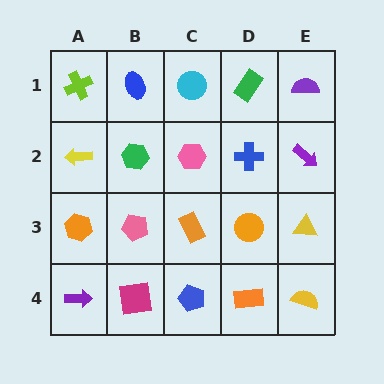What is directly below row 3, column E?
A yellow semicircle.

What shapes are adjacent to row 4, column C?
An orange rectangle (row 3, column C), a magenta square (row 4, column B), an orange rectangle (row 4, column D).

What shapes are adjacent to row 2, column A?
A lime cross (row 1, column A), an orange hexagon (row 3, column A), a green hexagon (row 2, column B).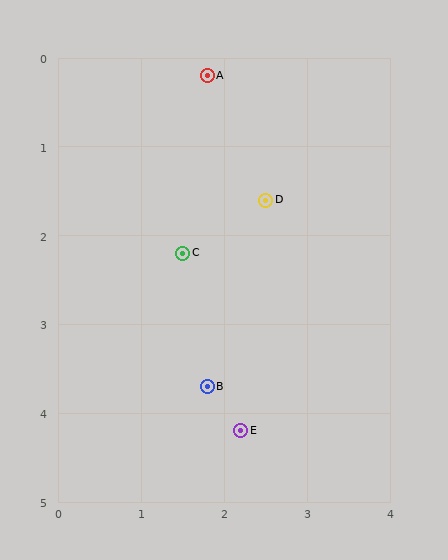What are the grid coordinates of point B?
Point B is at approximately (1.8, 3.7).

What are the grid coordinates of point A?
Point A is at approximately (1.8, 0.2).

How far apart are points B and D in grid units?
Points B and D are about 2.2 grid units apart.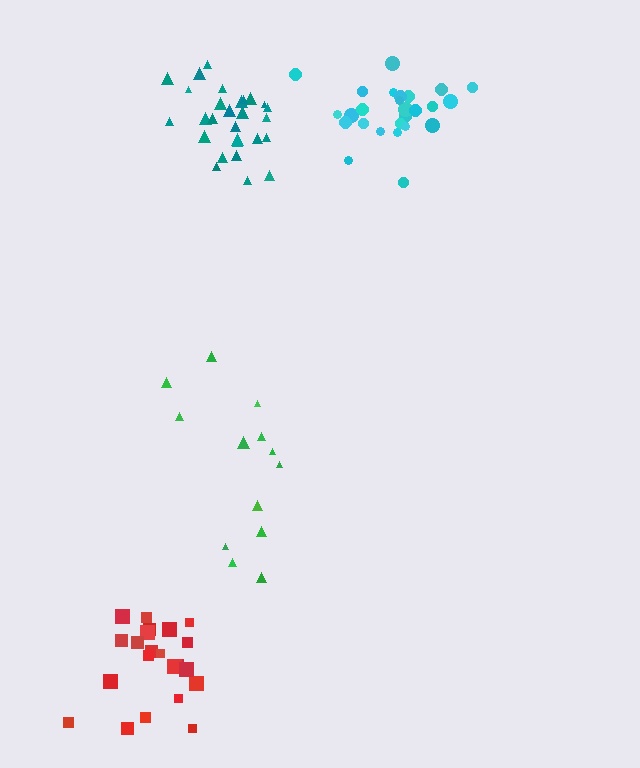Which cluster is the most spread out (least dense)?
Green.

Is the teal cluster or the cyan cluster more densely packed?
Teal.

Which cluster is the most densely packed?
Teal.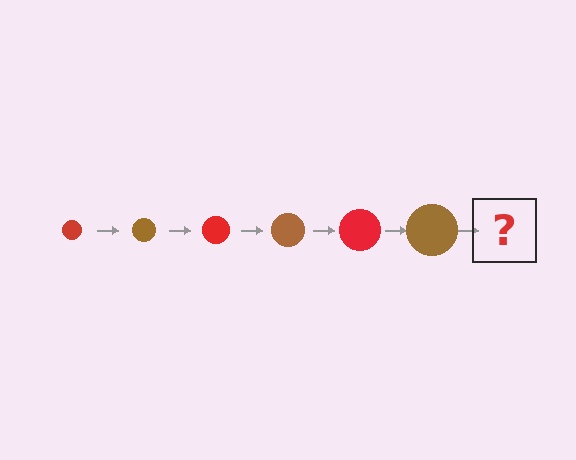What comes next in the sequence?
The next element should be a red circle, larger than the previous one.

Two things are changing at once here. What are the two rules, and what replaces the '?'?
The two rules are that the circle grows larger each step and the color cycles through red and brown. The '?' should be a red circle, larger than the previous one.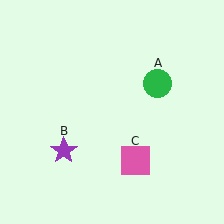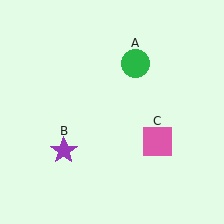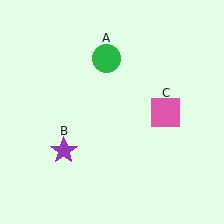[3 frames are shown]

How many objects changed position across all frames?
2 objects changed position: green circle (object A), pink square (object C).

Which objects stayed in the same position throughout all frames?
Purple star (object B) remained stationary.